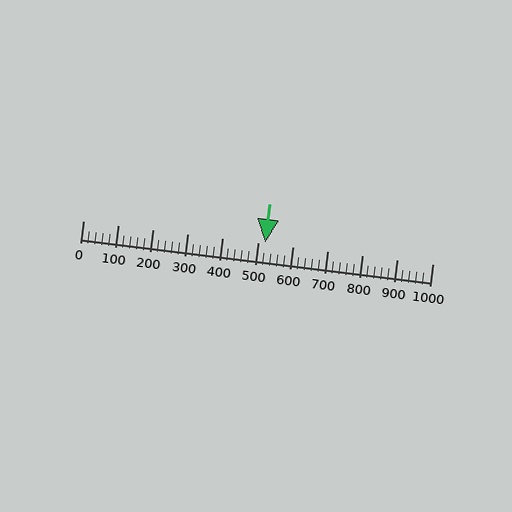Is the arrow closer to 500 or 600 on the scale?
The arrow is closer to 500.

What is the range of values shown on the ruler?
The ruler shows values from 0 to 1000.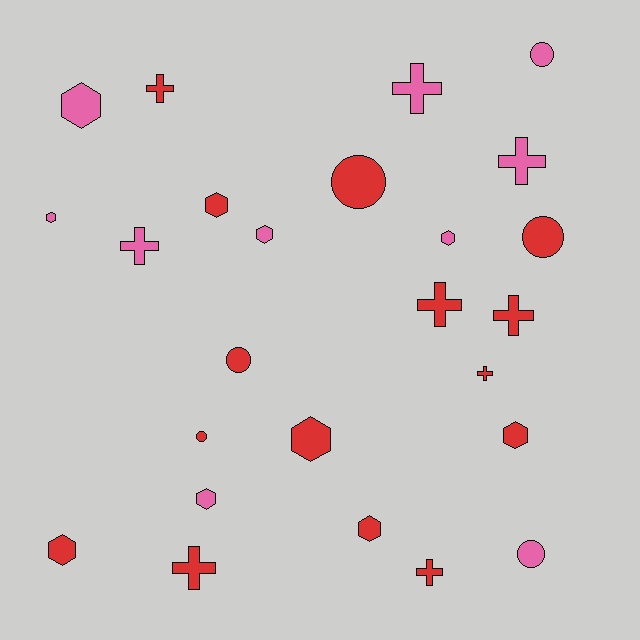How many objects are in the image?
There are 25 objects.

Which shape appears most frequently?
Hexagon, with 10 objects.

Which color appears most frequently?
Red, with 15 objects.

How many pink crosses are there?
There are 3 pink crosses.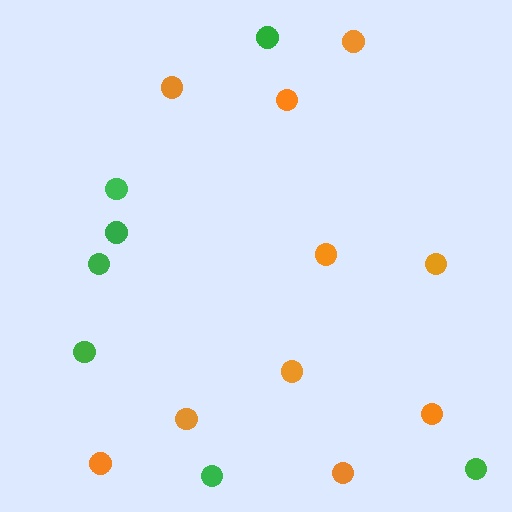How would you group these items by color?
There are 2 groups: one group of orange circles (10) and one group of green circles (7).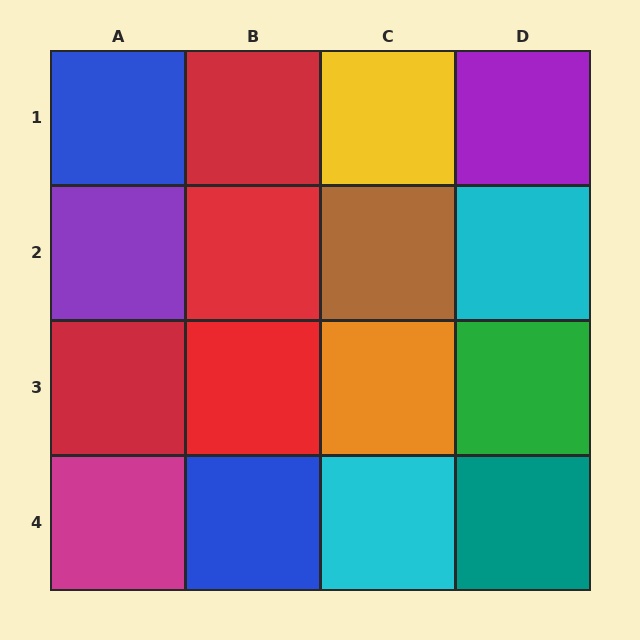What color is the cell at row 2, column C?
Brown.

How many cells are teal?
1 cell is teal.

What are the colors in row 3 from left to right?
Red, red, orange, green.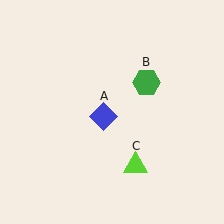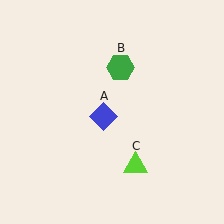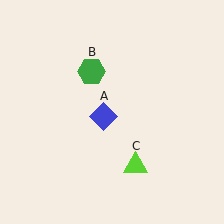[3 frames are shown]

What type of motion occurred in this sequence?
The green hexagon (object B) rotated counterclockwise around the center of the scene.